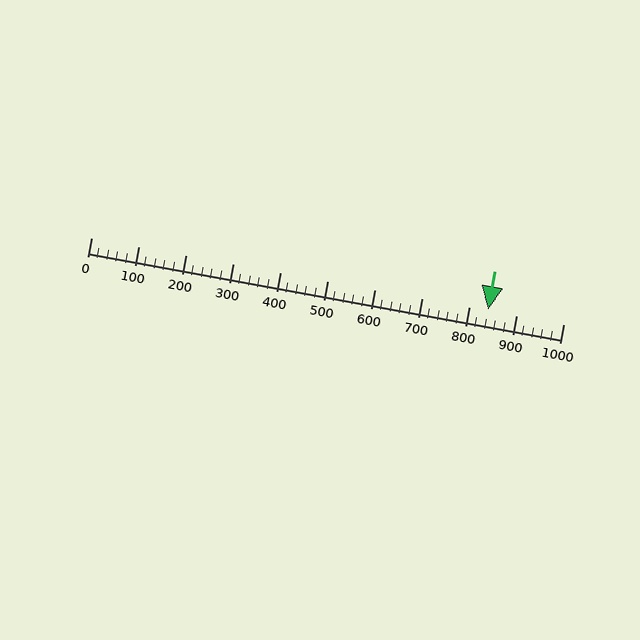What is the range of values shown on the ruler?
The ruler shows values from 0 to 1000.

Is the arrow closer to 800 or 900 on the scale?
The arrow is closer to 800.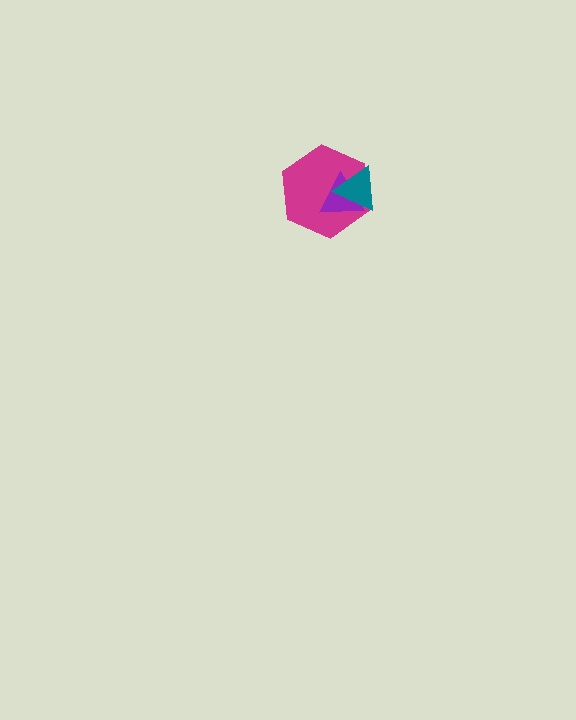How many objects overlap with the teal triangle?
2 objects overlap with the teal triangle.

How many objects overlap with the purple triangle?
2 objects overlap with the purple triangle.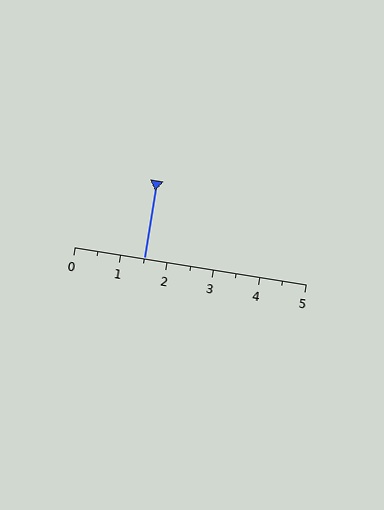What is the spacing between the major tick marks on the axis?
The major ticks are spaced 1 apart.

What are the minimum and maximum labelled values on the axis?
The axis runs from 0 to 5.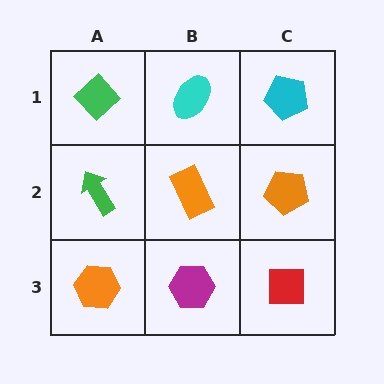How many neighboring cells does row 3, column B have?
3.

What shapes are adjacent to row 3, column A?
A green arrow (row 2, column A), a magenta hexagon (row 3, column B).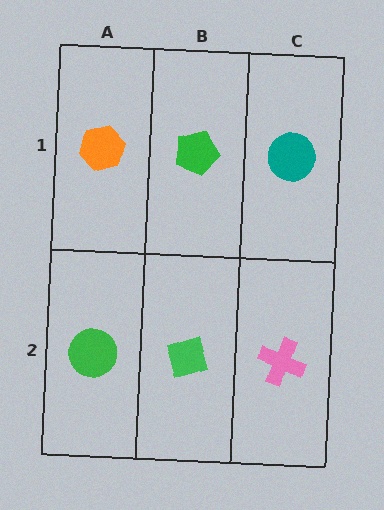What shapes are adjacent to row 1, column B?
A green diamond (row 2, column B), an orange hexagon (row 1, column A), a teal circle (row 1, column C).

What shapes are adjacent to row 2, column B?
A green pentagon (row 1, column B), a green circle (row 2, column A), a pink cross (row 2, column C).